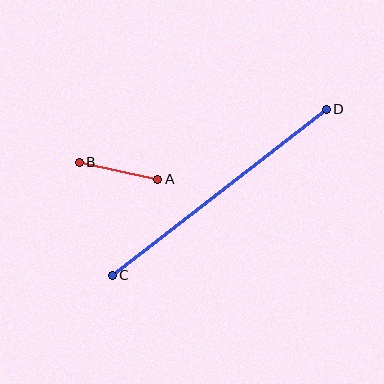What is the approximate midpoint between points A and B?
The midpoint is at approximately (119, 171) pixels.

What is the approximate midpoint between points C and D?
The midpoint is at approximately (219, 192) pixels.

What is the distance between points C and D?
The distance is approximately 271 pixels.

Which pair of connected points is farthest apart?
Points C and D are farthest apart.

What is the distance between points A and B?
The distance is approximately 81 pixels.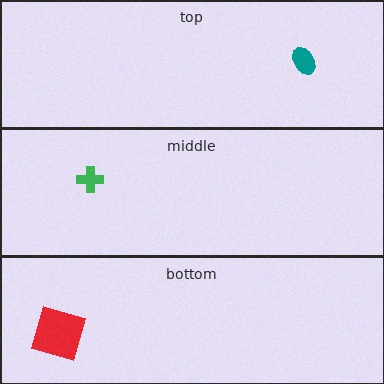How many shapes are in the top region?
1.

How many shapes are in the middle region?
1.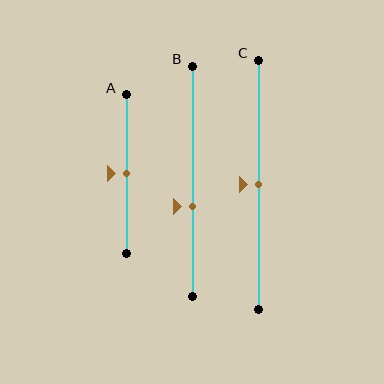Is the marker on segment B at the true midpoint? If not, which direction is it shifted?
No, the marker on segment B is shifted downward by about 11% of the segment length.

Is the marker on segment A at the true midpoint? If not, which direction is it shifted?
Yes, the marker on segment A is at the true midpoint.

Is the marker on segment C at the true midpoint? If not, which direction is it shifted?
Yes, the marker on segment C is at the true midpoint.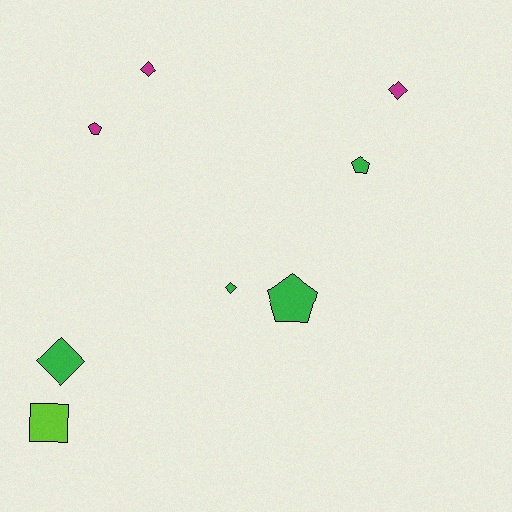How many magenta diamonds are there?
There are 2 magenta diamonds.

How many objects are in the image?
There are 8 objects.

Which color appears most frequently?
Green, with 4 objects.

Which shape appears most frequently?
Diamond, with 4 objects.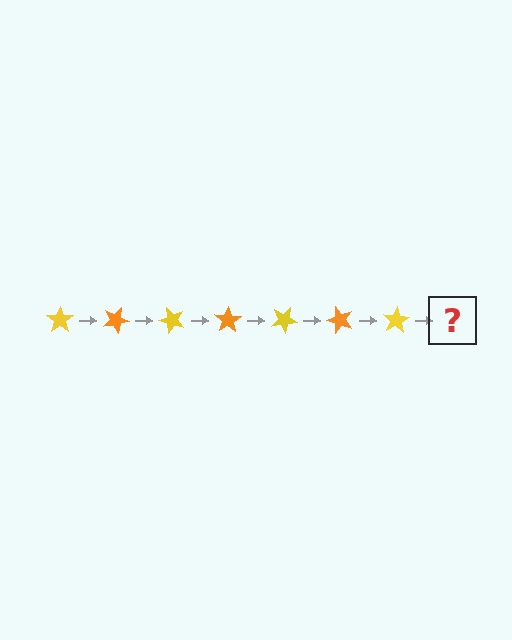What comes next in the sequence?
The next element should be an orange star, rotated 175 degrees from the start.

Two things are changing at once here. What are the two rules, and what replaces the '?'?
The two rules are that it rotates 25 degrees each step and the color cycles through yellow and orange. The '?' should be an orange star, rotated 175 degrees from the start.